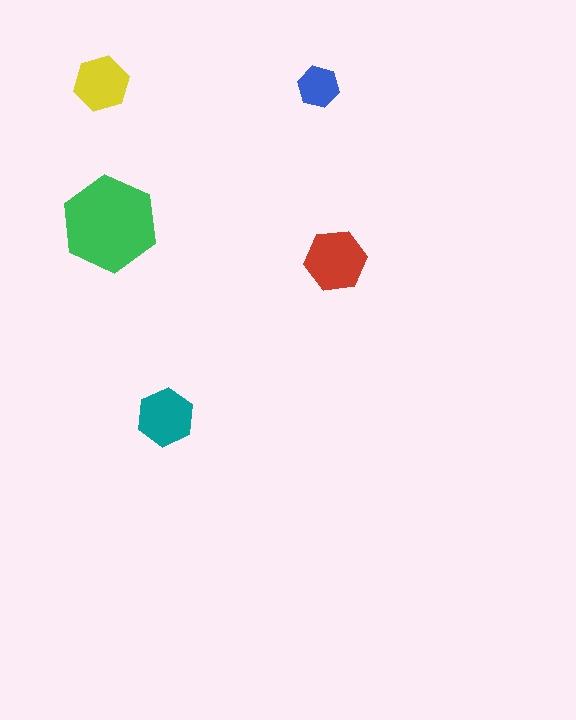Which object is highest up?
The yellow hexagon is topmost.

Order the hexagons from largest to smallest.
the green one, the red one, the teal one, the yellow one, the blue one.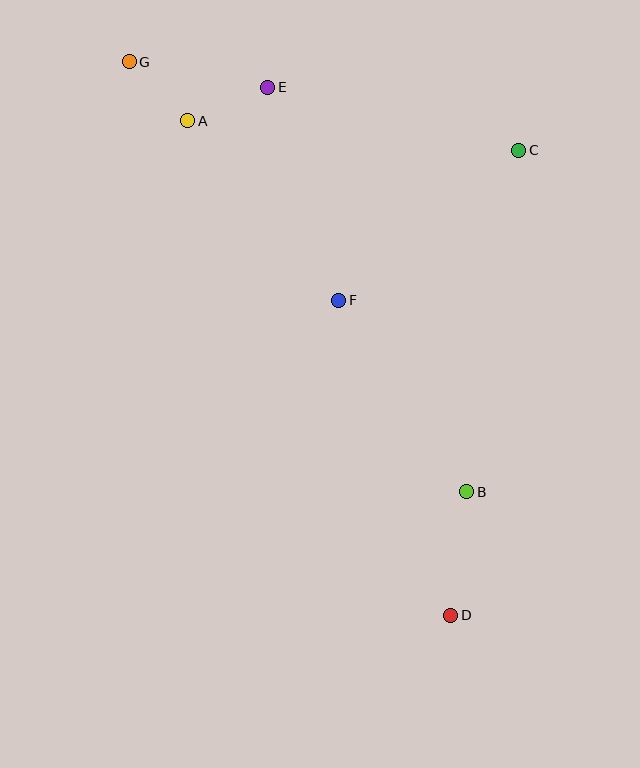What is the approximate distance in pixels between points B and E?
The distance between B and E is approximately 451 pixels.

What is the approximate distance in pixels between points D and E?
The distance between D and E is approximately 558 pixels.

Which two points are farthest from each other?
Points D and G are farthest from each other.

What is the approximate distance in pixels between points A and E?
The distance between A and E is approximately 87 pixels.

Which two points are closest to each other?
Points A and G are closest to each other.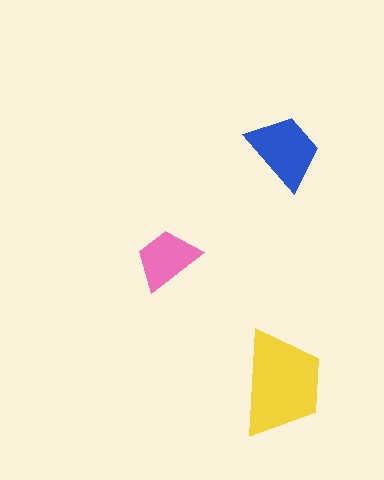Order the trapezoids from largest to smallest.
the yellow one, the blue one, the pink one.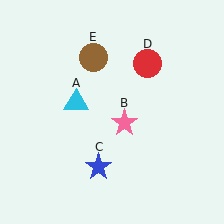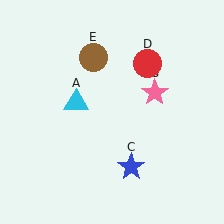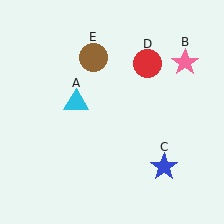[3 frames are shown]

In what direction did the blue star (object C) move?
The blue star (object C) moved right.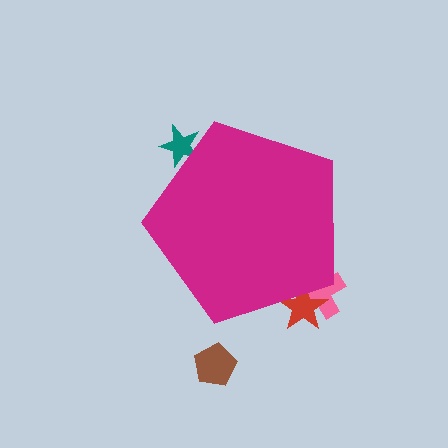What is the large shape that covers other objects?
A magenta pentagon.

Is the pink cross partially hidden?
Yes, the pink cross is partially hidden behind the magenta pentagon.